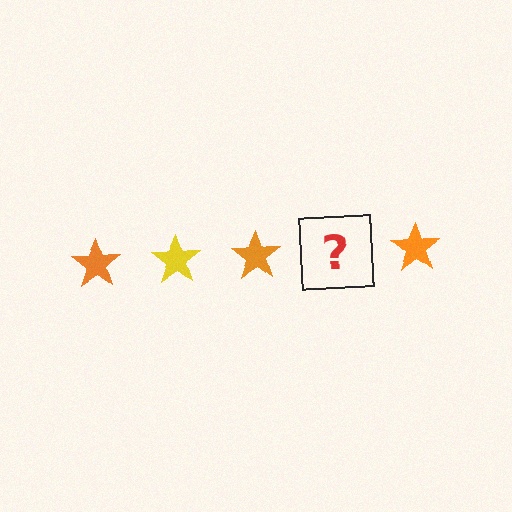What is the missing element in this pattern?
The missing element is a yellow star.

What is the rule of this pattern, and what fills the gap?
The rule is that the pattern cycles through orange, yellow stars. The gap should be filled with a yellow star.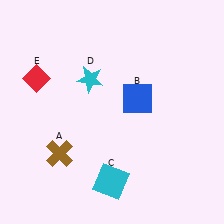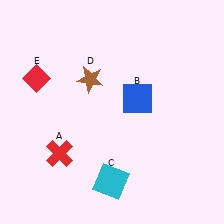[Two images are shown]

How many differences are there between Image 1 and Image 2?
There are 2 differences between the two images.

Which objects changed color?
A changed from brown to red. D changed from cyan to brown.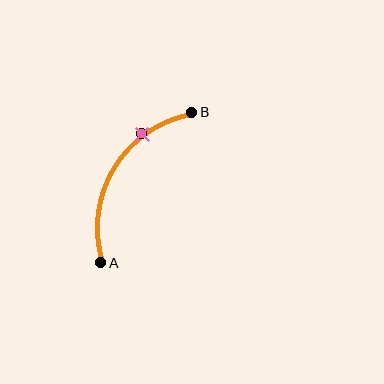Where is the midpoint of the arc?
The arc midpoint is the point on the curve farthest from the straight line joining A and B. It sits to the left of that line.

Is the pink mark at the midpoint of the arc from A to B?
No. The pink mark lies on the arc but is closer to endpoint B. The arc midpoint would be at the point on the curve equidistant along the arc from both A and B.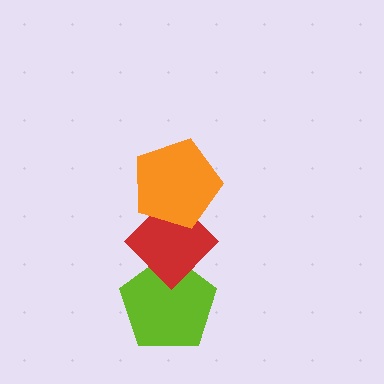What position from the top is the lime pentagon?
The lime pentagon is 3rd from the top.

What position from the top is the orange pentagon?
The orange pentagon is 1st from the top.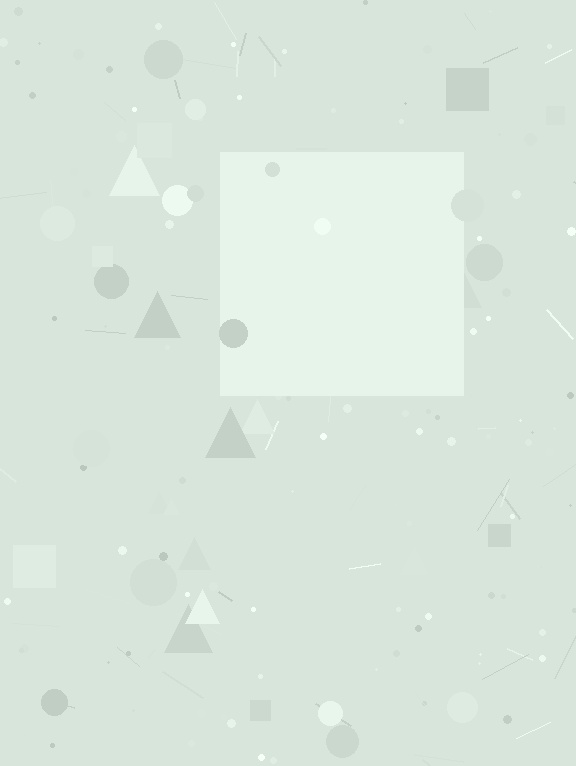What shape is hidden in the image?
A square is hidden in the image.